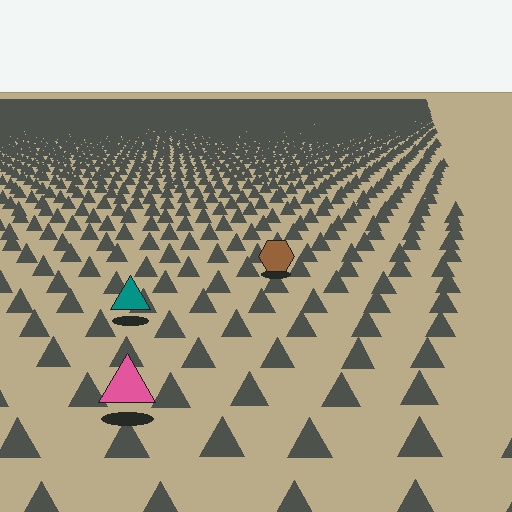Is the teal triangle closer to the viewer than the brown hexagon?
Yes. The teal triangle is closer — you can tell from the texture gradient: the ground texture is coarser near it.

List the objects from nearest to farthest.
From nearest to farthest: the pink triangle, the teal triangle, the brown hexagon.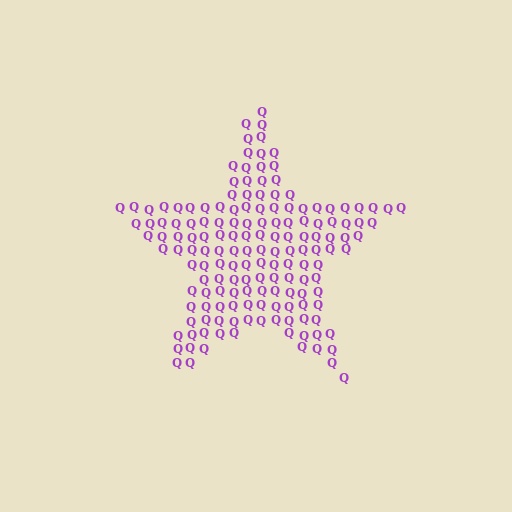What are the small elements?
The small elements are letter Q's.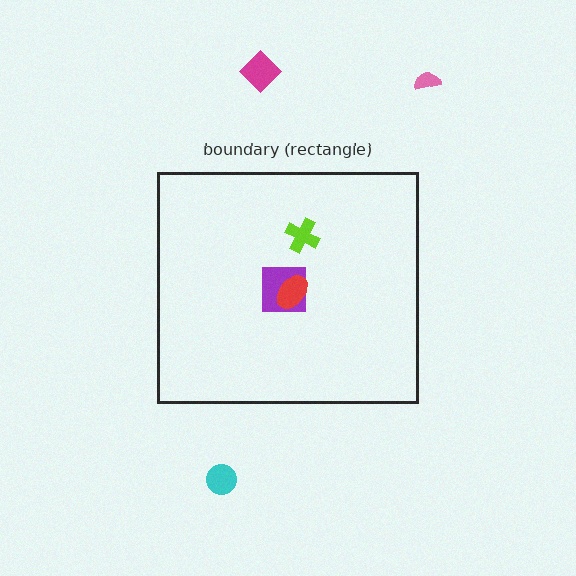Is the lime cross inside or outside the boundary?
Inside.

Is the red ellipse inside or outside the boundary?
Inside.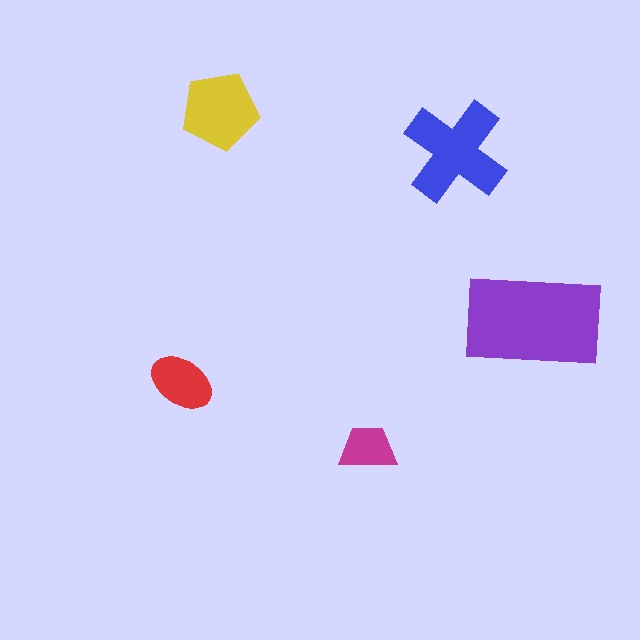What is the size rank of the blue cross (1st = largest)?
2nd.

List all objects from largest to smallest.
The purple rectangle, the blue cross, the yellow pentagon, the red ellipse, the magenta trapezoid.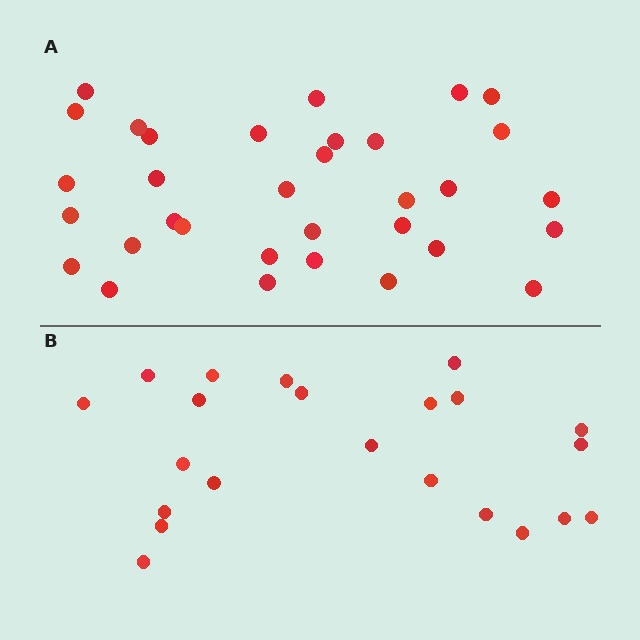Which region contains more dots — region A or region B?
Region A (the top region) has more dots.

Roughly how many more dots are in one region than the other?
Region A has roughly 12 or so more dots than region B.